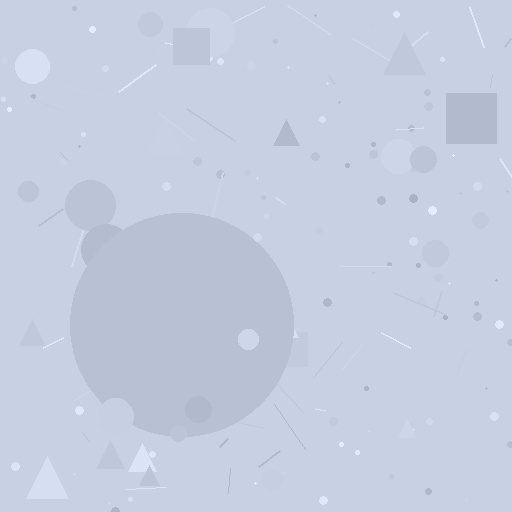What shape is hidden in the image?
A circle is hidden in the image.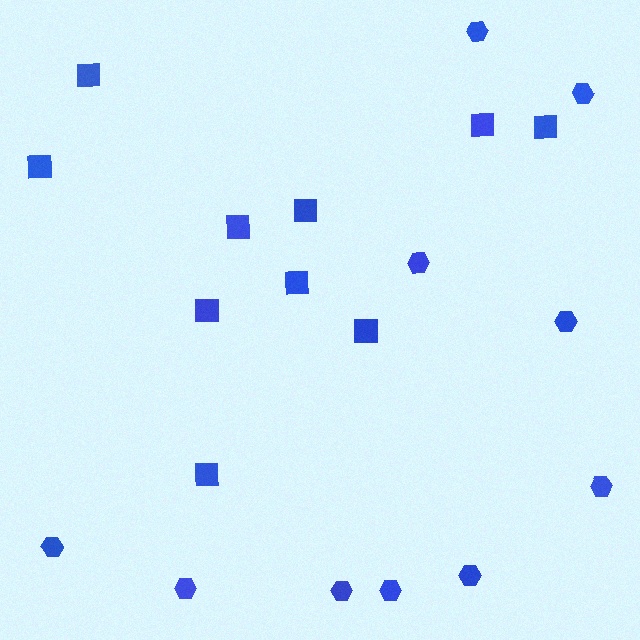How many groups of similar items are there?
There are 2 groups: one group of hexagons (10) and one group of squares (10).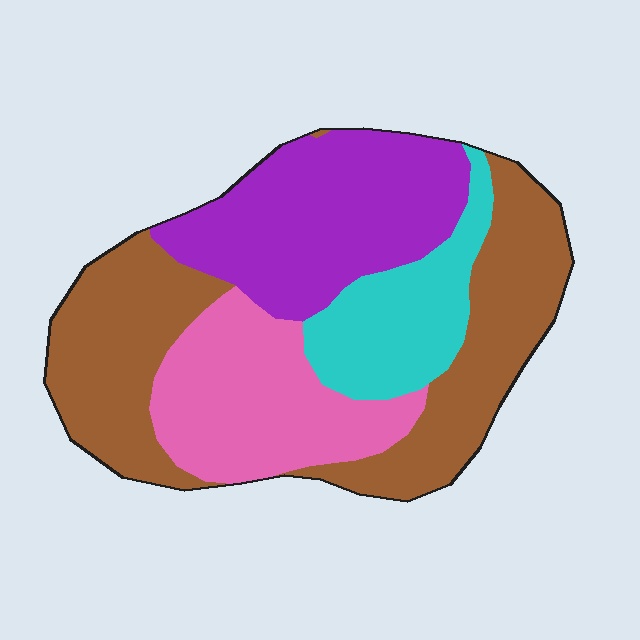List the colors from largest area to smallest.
From largest to smallest: brown, purple, pink, cyan.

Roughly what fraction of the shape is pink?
Pink covers roughly 20% of the shape.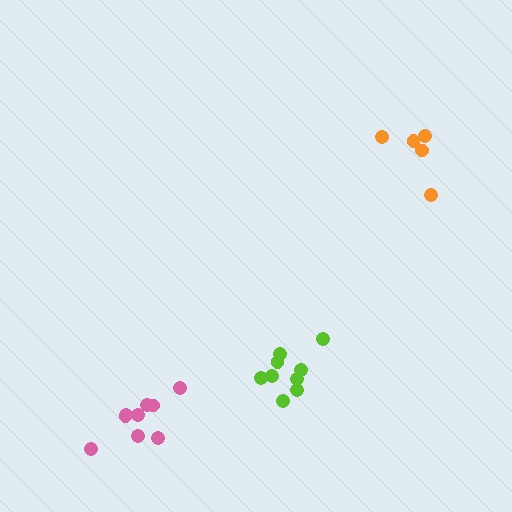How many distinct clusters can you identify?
There are 3 distinct clusters.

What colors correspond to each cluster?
The clusters are colored: orange, pink, lime.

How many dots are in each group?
Group 1: 5 dots, Group 2: 9 dots, Group 3: 9 dots (23 total).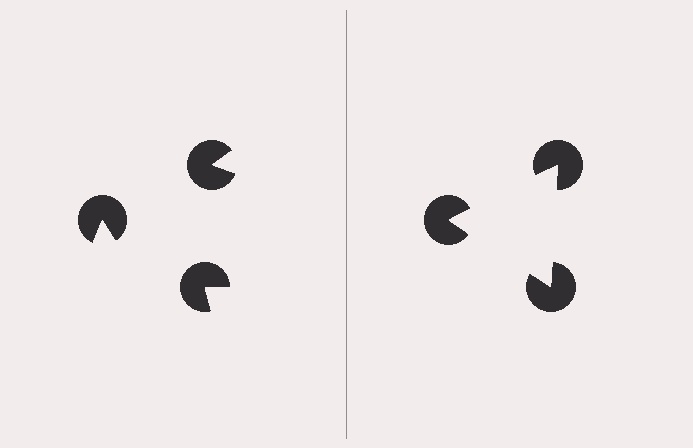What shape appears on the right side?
An illusory triangle.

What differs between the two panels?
The pac-man discs are positioned identically on both sides; only the wedge orientations differ. On the right they align to a triangle; on the left they are misaligned.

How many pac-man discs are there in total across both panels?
6 — 3 on each side.